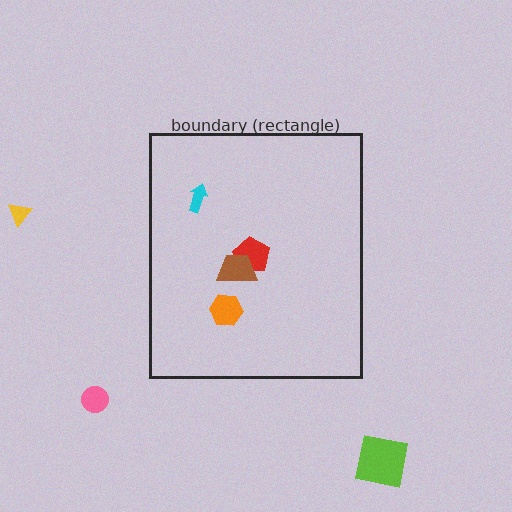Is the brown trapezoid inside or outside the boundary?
Inside.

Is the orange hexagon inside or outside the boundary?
Inside.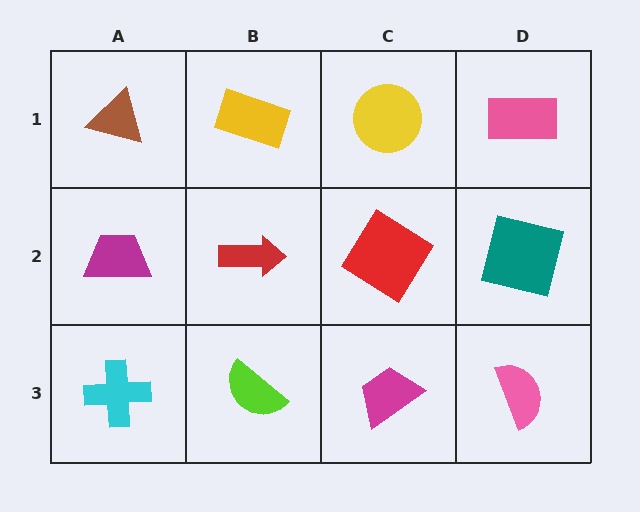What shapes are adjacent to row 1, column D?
A teal square (row 2, column D), a yellow circle (row 1, column C).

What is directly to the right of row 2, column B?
A red diamond.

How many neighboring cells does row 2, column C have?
4.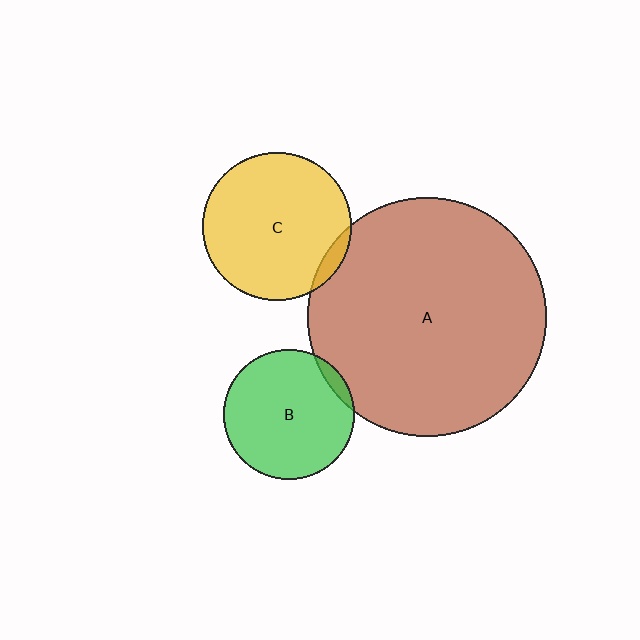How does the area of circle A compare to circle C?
Approximately 2.6 times.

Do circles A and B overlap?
Yes.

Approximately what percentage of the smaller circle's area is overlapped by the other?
Approximately 5%.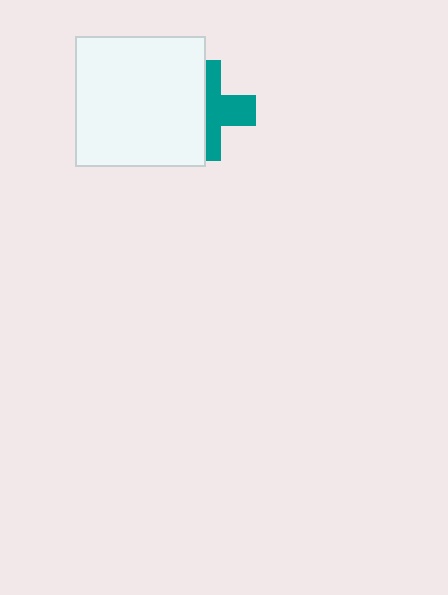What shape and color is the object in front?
The object in front is a white square.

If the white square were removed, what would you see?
You would see the complete teal cross.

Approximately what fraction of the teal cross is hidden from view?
Roughly 50% of the teal cross is hidden behind the white square.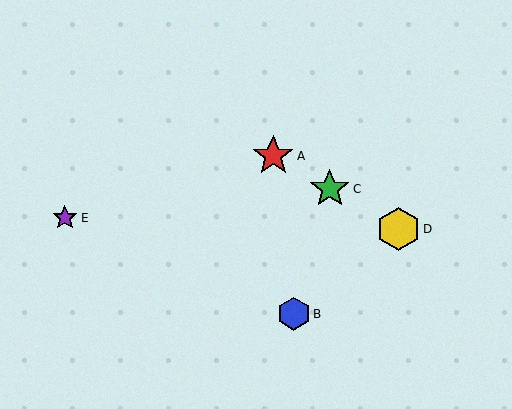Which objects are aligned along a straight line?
Objects A, C, D are aligned along a straight line.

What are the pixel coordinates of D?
Object D is at (398, 229).